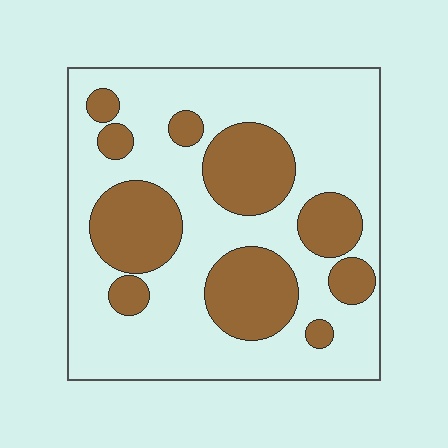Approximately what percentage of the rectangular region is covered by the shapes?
Approximately 30%.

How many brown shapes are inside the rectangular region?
10.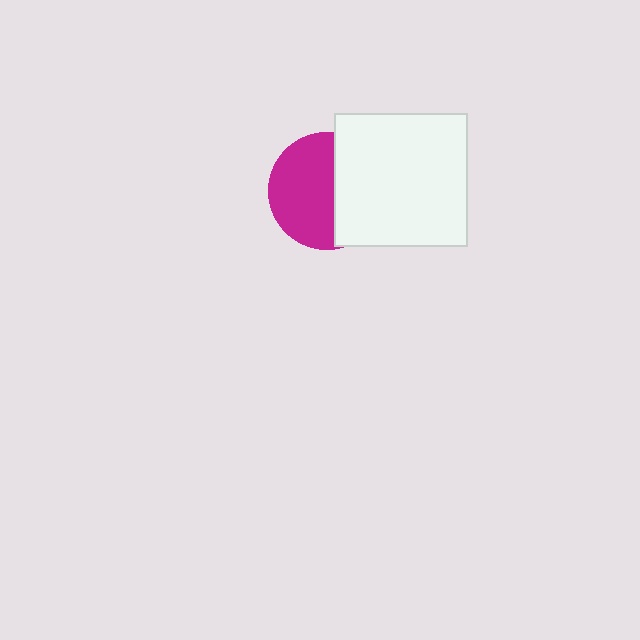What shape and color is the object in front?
The object in front is a white square.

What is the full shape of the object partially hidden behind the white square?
The partially hidden object is a magenta circle.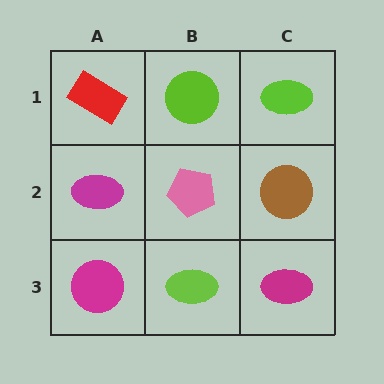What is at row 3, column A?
A magenta circle.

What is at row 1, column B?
A lime circle.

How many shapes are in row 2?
3 shapes.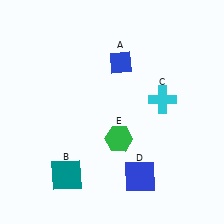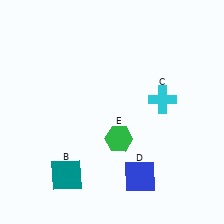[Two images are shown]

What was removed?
The blue diamond (A) was removed in Image 2.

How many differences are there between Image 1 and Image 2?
There is 1 difference between the two images.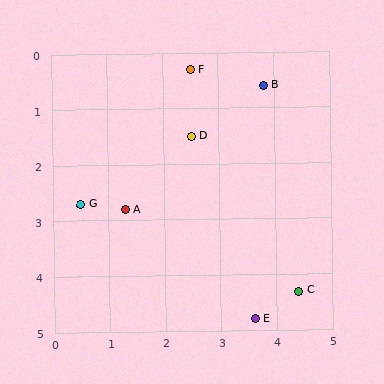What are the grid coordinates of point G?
Point G is at approximately (0.5, 2.7).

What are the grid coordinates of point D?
Point D is at approximately (2.5, 1.5).